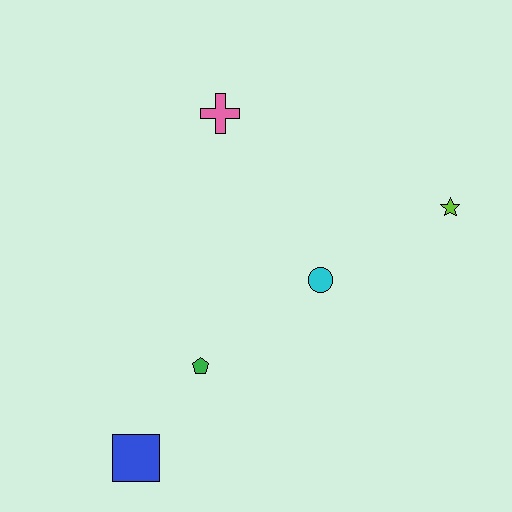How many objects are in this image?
There are 5 objects.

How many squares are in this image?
There is 1 square.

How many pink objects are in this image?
There is 1 pink object.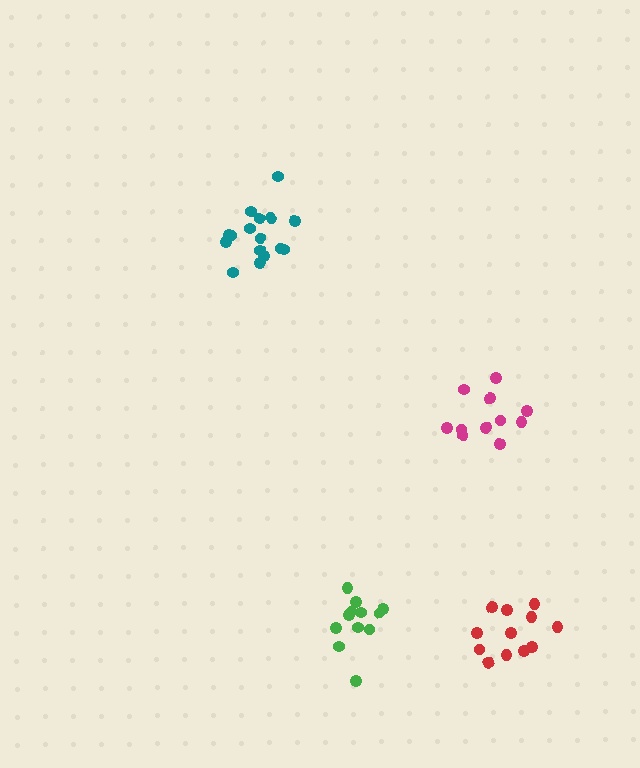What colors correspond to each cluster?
The clusters are colored: teal, magenta, green, red.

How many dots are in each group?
Group 1: 16 dots, Group 2: 11 dots, Group 3: 12 dots, Group 4: 12 dots (51 total).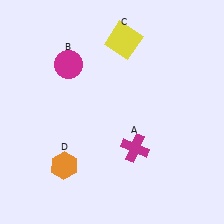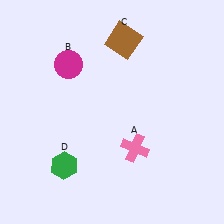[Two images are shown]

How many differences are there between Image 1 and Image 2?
There are 3 differences between the two images.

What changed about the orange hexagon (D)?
In Image 1, D is orange. In Image 2, it changed to green.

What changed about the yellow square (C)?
In Image 1, C is yellow. In Image 2, it changed to brown.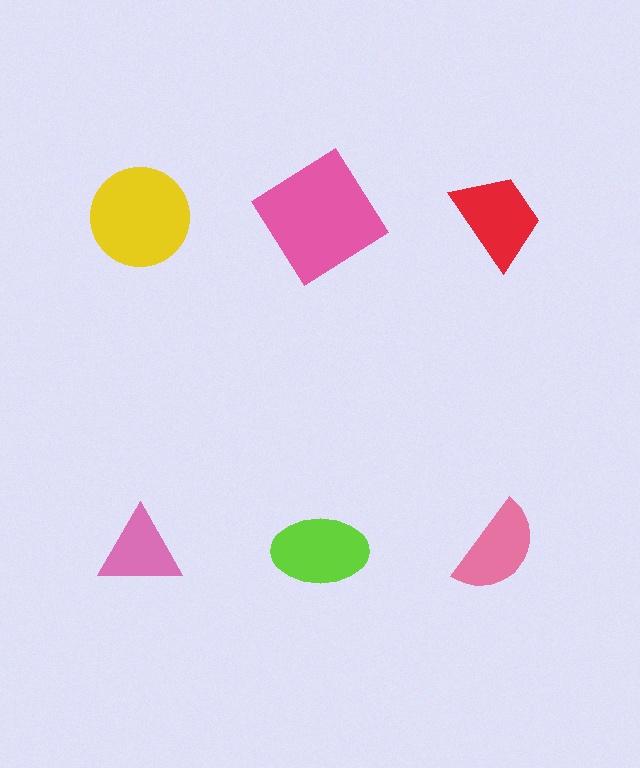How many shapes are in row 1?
3 shapes.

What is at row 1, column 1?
A yellow circle.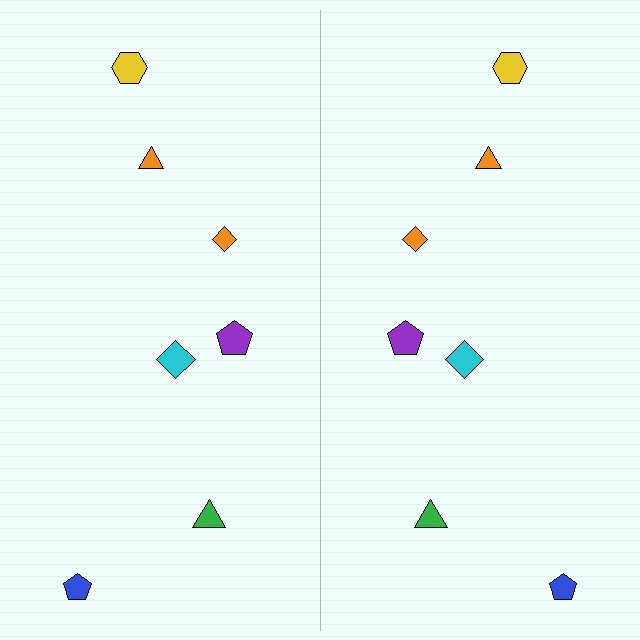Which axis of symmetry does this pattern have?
The pattern has a vertical axis of symmetry running through the center of the image.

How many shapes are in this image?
There are 14 shapes in this image.